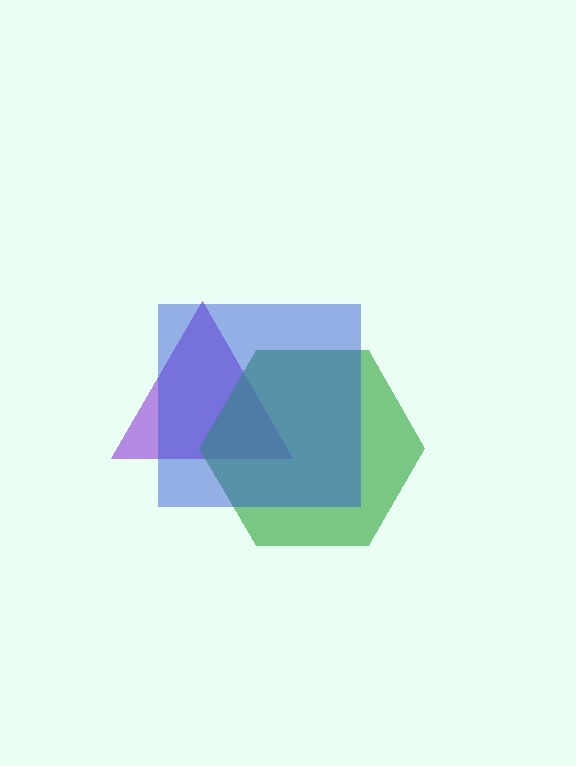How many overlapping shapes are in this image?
There are 3 overlapping shapes in the image.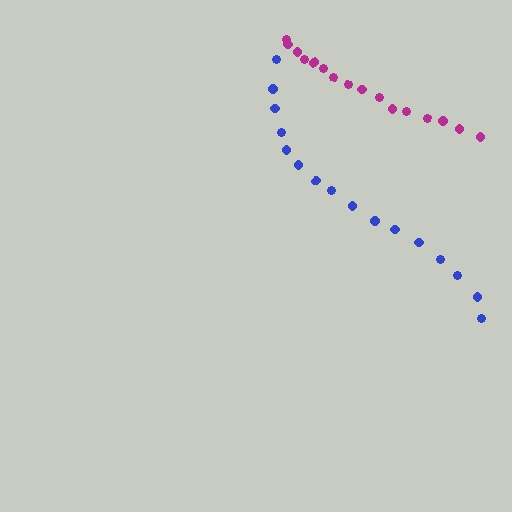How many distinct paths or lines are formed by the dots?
There are 2 distinct paths.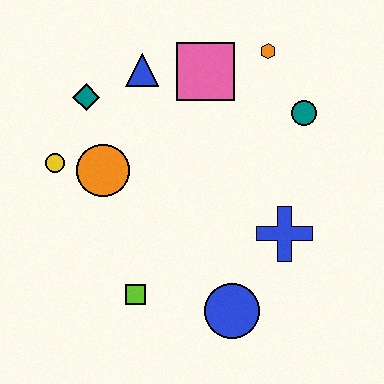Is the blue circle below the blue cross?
Yes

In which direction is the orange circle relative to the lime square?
The orange circle is above the lime square.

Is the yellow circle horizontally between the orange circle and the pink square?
No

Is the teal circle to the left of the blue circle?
No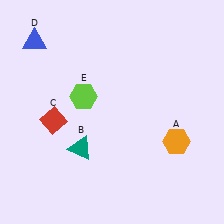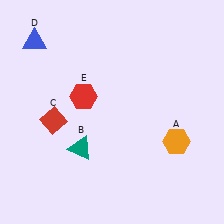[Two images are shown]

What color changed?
The hexagon (E) changed from lime in Image 1 to red in Image 2.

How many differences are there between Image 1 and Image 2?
There is 1 difference between the two images.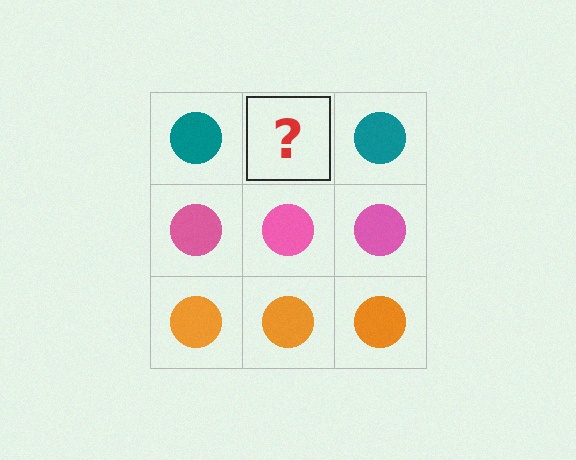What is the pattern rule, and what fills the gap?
The rule is that each row has a consistent color. The gap should be filled with a teal circle.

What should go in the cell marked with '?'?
The missing cell should contain a teal circle.